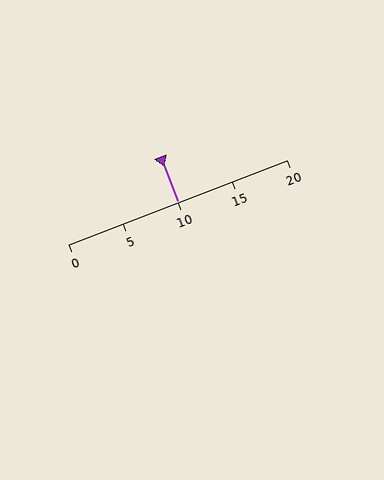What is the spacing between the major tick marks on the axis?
The major ticks are spaced 5 apart.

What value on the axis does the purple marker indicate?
The marker indicates approximately 10.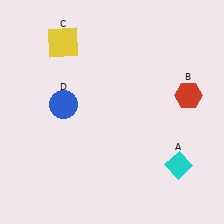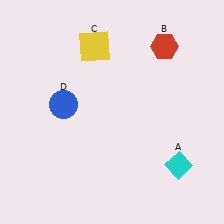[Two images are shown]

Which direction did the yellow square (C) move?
The yellow square (C) moved right.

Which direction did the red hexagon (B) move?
The red hexagon (B) moved up.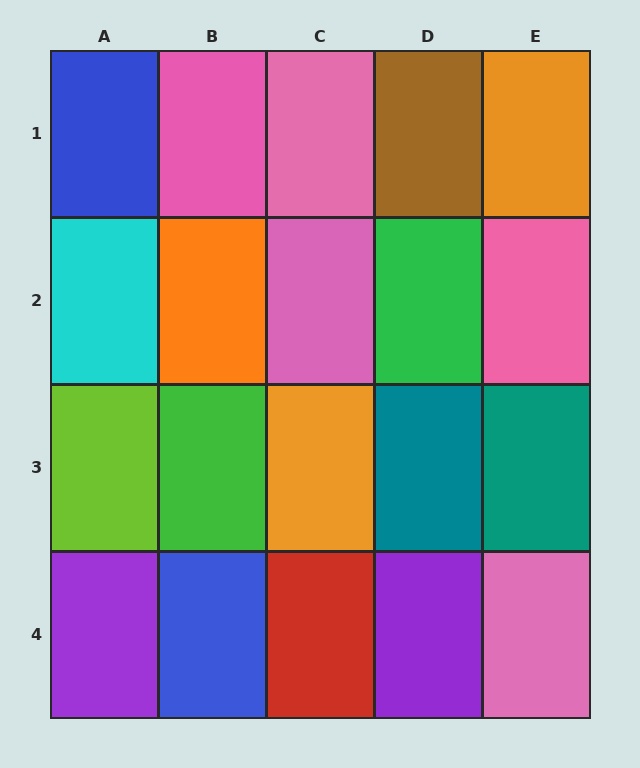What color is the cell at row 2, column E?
Pink.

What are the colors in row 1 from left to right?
Blue, pink, pink, brown, orange.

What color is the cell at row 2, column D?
Green.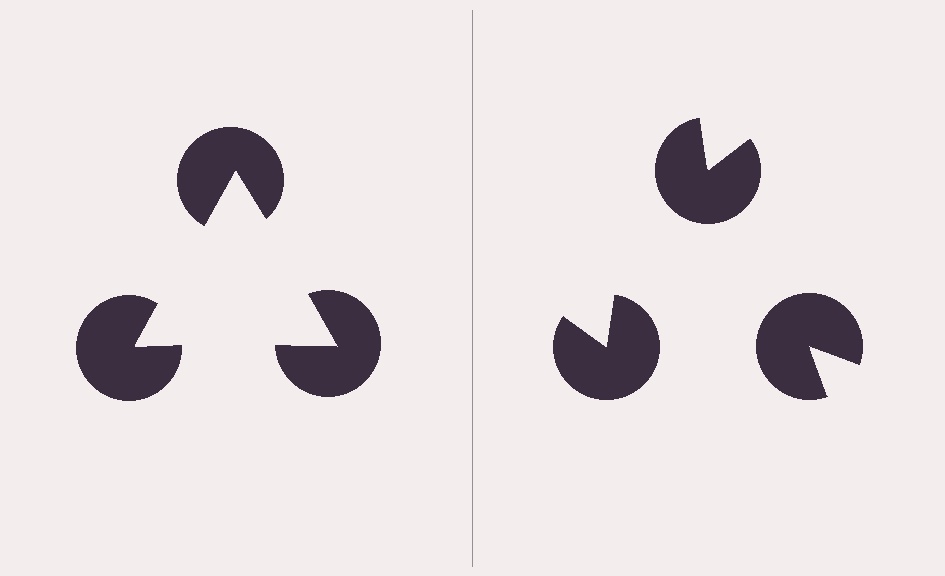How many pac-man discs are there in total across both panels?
6 — 3 on each side.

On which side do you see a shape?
An illusory triangle appears on the left side. On the right side the wedge cuts are rotated, so no coherent shape forms.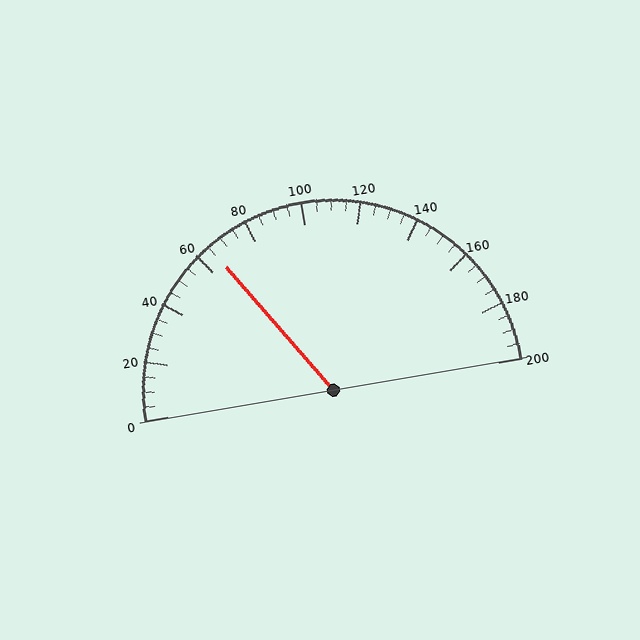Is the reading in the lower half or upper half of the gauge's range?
The reading is in the lower half of the range (0 to 200).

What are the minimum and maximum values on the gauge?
The gauge ranges from 0 to 200.